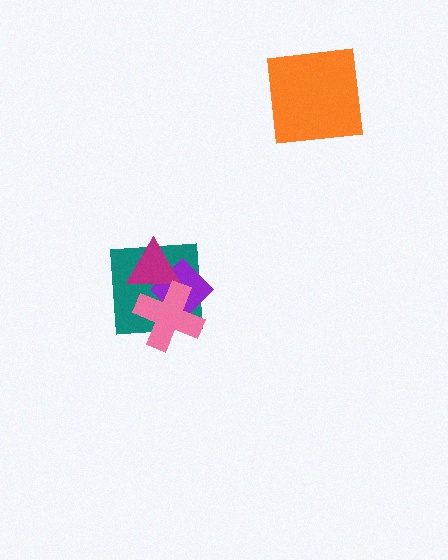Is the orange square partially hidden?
No, no other shape covers it.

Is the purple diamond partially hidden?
Yes, it is partially covered by another shape.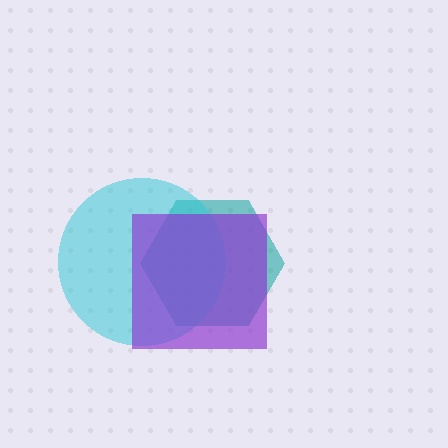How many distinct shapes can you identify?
There are 3 distinct shapes: a teal hexagon, a cyan circle, a purple square.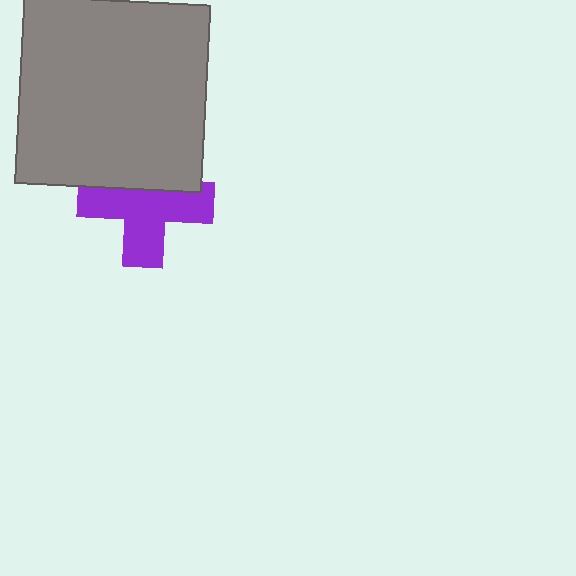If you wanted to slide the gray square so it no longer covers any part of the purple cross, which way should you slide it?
Slide it up — that is the most direct way to separate the two shapes.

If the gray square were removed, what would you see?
You would see the complete purple cross.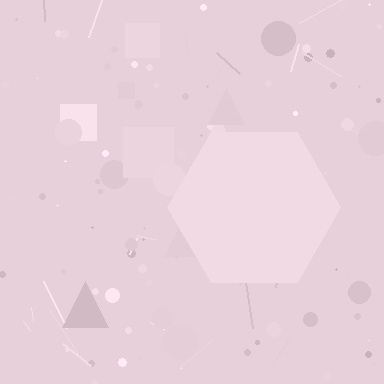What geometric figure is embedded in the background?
A hexagon is embedded in the background.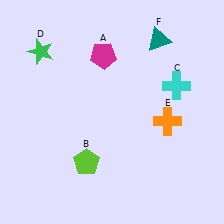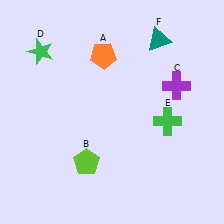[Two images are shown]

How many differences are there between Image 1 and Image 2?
There are 3 differences between the two images.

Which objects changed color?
A changed from magenta to orange. C changed from cyan to purple. E changed from orange to green.